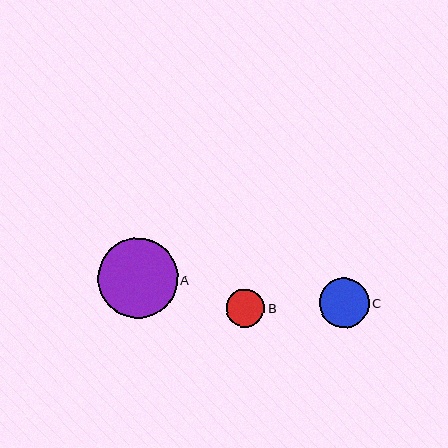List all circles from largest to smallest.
From largest to smallest: A, C, B.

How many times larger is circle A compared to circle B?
Circle A is approximately 2.1 times the size of circle B.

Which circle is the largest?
Circle A is the largest with a size of approximately 80 pixels.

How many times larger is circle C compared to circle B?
Circle C is approximately 1.3 times the size of circle B.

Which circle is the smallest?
Circle B is the smallest with a size of approximately 38 pixels.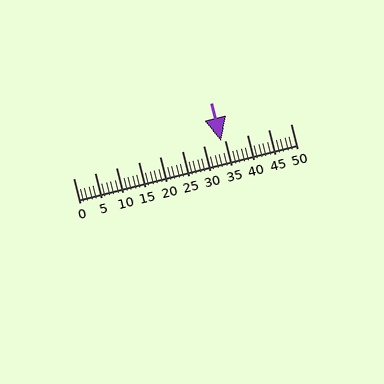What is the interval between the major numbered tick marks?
The major tick marks are spaced 5 units apart.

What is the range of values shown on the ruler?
The ruler shows values from 0 to 50.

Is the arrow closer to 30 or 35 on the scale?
The arrow is closer to 35.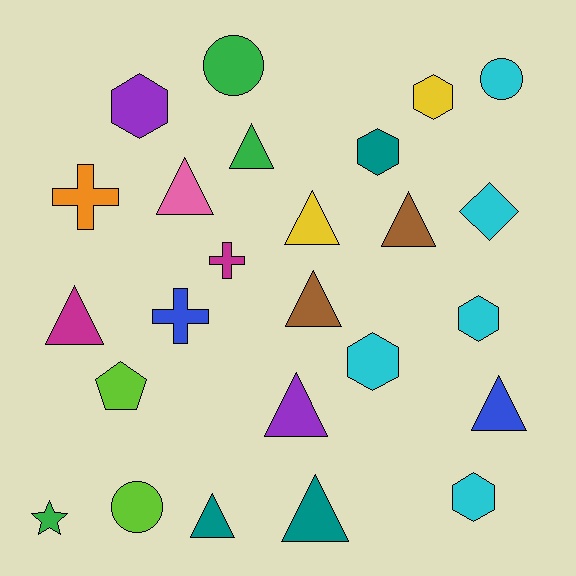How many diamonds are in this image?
There is 1 diamond.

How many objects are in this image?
There are 25 objects.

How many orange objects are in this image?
There is 1 orange object.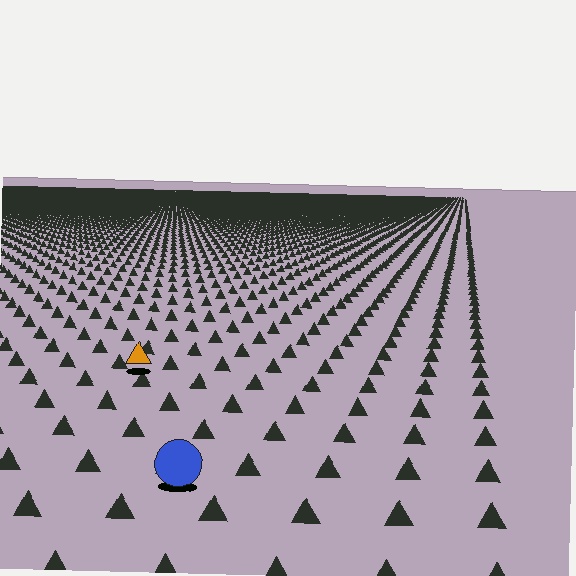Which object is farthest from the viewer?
The orange triangle is farthest from the viewer. It appears smaller and the ground texture around it is denser.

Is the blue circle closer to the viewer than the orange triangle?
Yes. The blue circle is closer — you can tell from the texture gradient: the ground texture is coarser near it.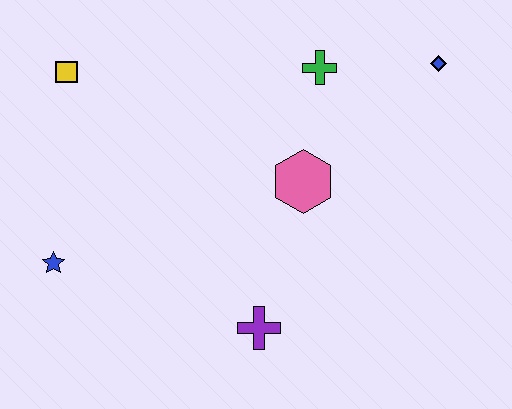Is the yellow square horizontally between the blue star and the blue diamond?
Yes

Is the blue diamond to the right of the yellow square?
Yes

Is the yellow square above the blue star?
Yes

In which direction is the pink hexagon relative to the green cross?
The pink hexagon is below the green cross.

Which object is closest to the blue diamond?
The green cross is closest to the blue diamond.